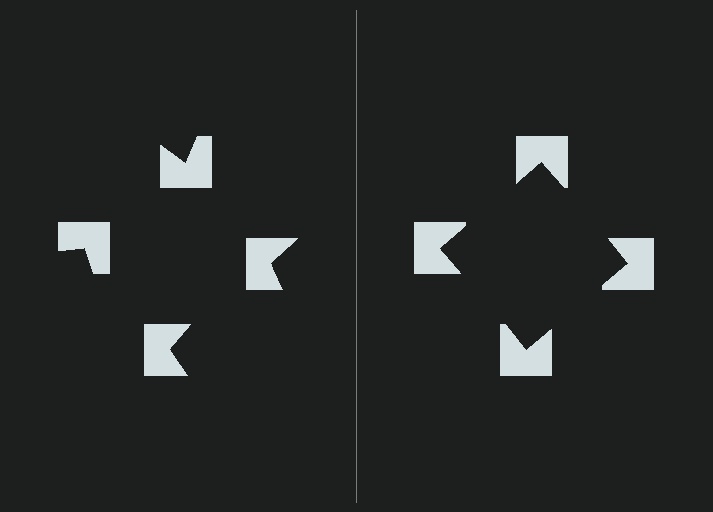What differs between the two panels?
The notched squares are positioned identically on both sides; only the wedge orientations differ. On the right they align to a square; on the left they are misaligned.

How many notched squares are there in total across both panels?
8 — 4 on each side.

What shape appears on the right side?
An illusory square.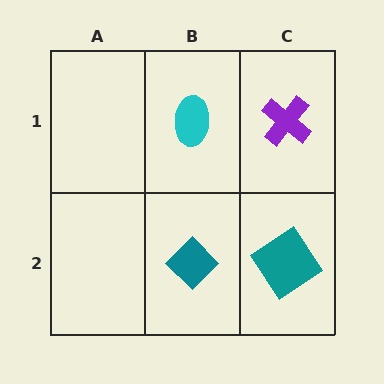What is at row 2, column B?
A teal diamond.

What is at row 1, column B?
A cyan ellipse.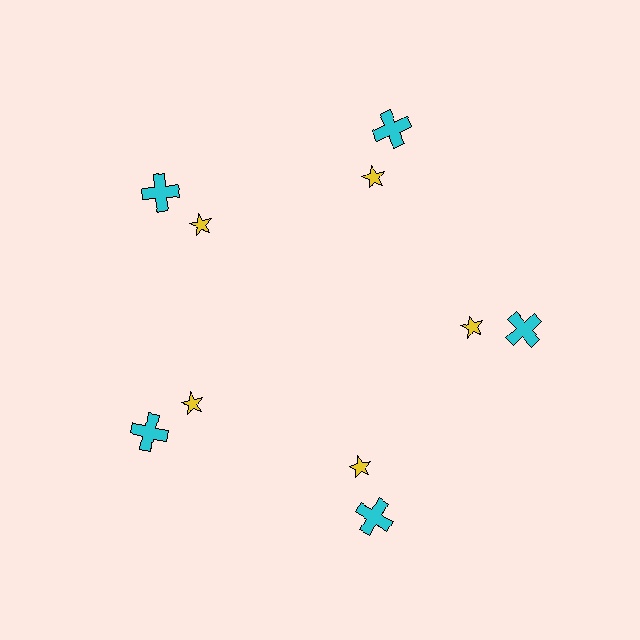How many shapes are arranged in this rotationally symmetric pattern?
There are 10 shapes, arranged in 5 groups of 2.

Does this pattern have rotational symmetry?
Yes, this pattern has 5-fold rotational symmetry. It looks the same after rotating 72 degrees around the center.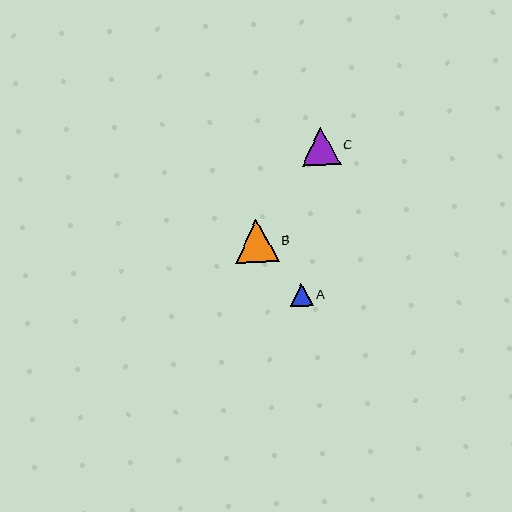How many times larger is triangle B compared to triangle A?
Triangle B is approximately 1.9 times the size of triangle A.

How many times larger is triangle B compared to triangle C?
Triangle B is approximately 1.1 times the size of triangle C.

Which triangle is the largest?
Triangle B is the largest with a size of approximately 43 pixels.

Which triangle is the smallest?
Triangle A is the smallest with a size of approximately 23 pixels.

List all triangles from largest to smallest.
From largest to smallest: B, C, A.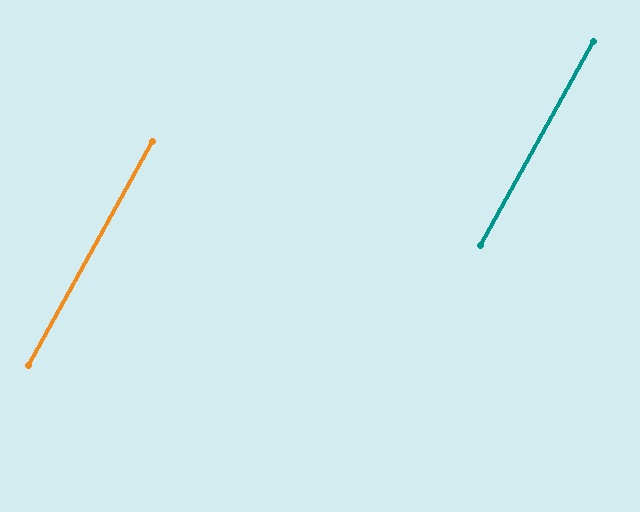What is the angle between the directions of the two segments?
Approximately 0 degrees.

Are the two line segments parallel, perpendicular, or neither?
Parallel — their directions differ by only 0.0°.